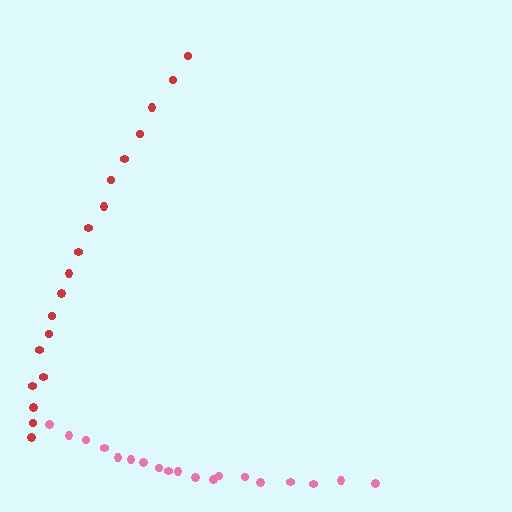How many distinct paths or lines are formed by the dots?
There are 2 distinct paths.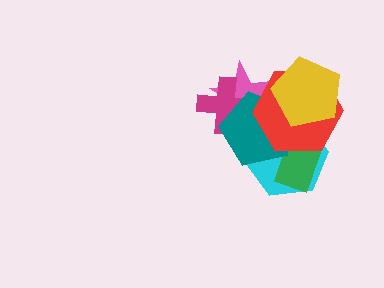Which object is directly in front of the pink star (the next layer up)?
The magenta cross is directly in front of the pink star.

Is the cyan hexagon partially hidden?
Yes, it is partially covered by another shape.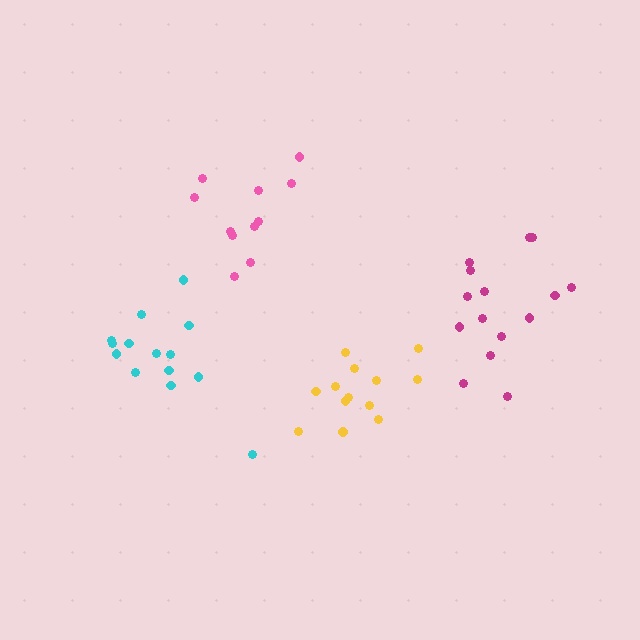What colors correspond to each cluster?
The clusters are colored: yellow, pink, magenta, cyan.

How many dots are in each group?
Group 1: 13 dots, Group 2: 11 dots, Group 3: 15 dots, Group 4: 14 dots (53 total).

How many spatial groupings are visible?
There are 4 spatial groupings.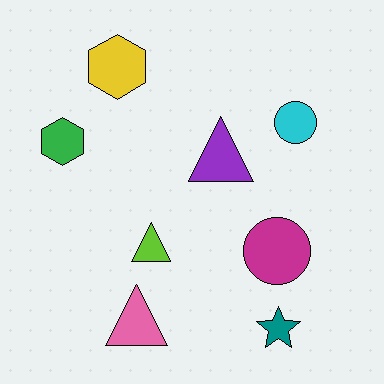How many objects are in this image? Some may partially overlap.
There are 8 objects.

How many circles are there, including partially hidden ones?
There are 2 circles.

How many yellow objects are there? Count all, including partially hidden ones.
There is 1 yellow object.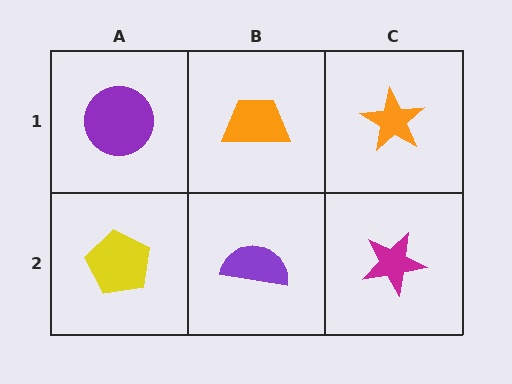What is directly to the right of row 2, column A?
A purple semicircle.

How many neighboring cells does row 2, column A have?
2.